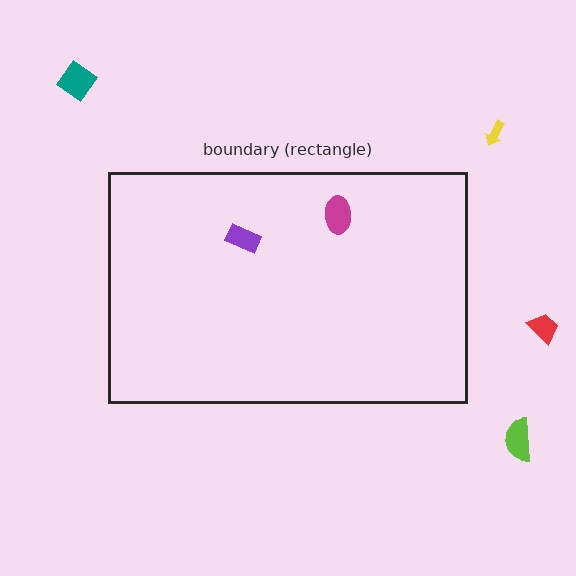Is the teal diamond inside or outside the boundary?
Outside.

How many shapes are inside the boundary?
2 inside, 4 outside.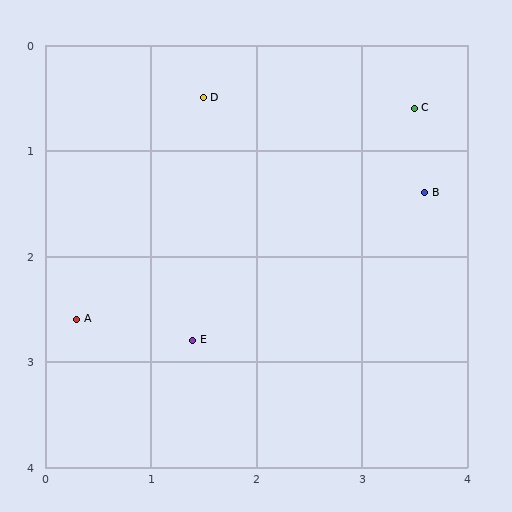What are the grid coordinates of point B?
Point B is at approximately (3.6, 1.4).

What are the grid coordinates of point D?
Point D is at approximately (1.5, 0.5).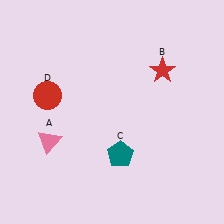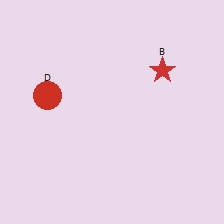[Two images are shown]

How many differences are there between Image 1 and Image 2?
There are 2 differences between the two images.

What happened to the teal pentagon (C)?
The teal pentagon (C) was removed in Image 2. It was in the bottom-right area of Image 1.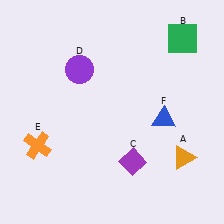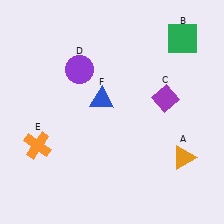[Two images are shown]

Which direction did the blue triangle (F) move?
The blue triangle (F) moved left.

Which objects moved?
The objects that moved are: the purple diamond (C), the blue triangle (F).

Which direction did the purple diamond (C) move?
The purple diamond (C) moved up.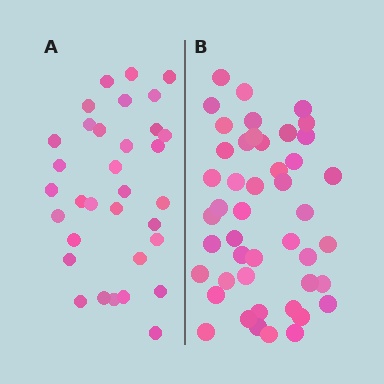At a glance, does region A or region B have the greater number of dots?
Region B (the right region) has more dots.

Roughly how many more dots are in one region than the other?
Region B has approximately 15 more dots than region A.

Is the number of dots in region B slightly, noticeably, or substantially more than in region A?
Region B has noticeably more, but not dramatically so. The ratio is roughly 1.4 to 1.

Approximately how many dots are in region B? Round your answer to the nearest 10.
About 50 dots. (The exact count is 46, which rounds to 50.)